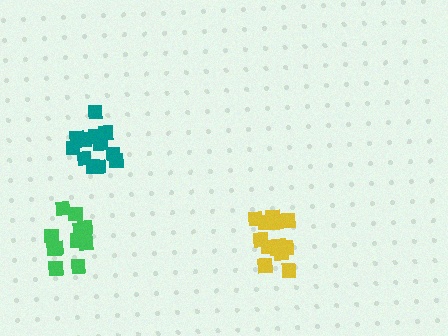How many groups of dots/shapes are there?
There are 3 groups.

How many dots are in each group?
Group 1: 12 dots, Group 2: 13 dots, Group 3: 12 dots (37 total).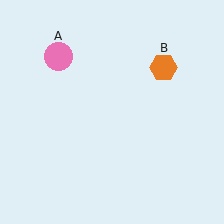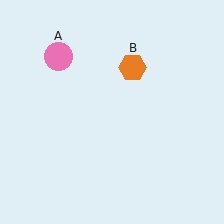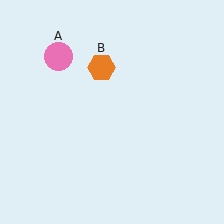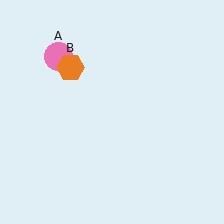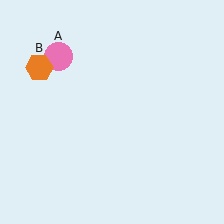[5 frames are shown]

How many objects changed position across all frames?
1 object changed position: orange hexagon (object B).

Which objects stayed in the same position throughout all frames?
Pink circle (object A) remained stationary.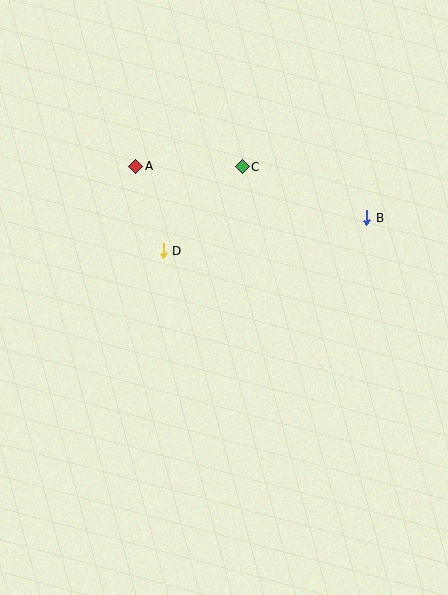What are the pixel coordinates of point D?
Point D is at (163, 251).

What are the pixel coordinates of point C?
Point C is at (242, 167).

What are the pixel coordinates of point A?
Point A is at (136, 166).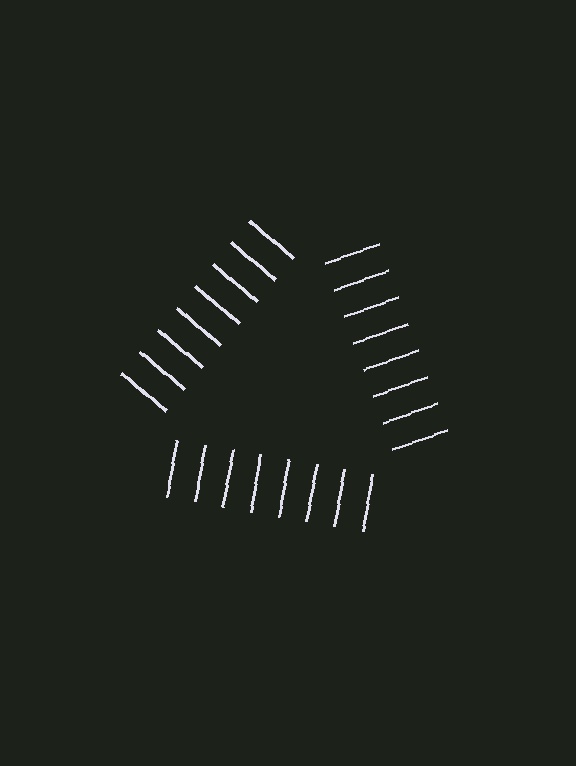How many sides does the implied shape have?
3 sides — the line-ends trace a triangle.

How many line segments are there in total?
24 — 8 along each of the 3 edges.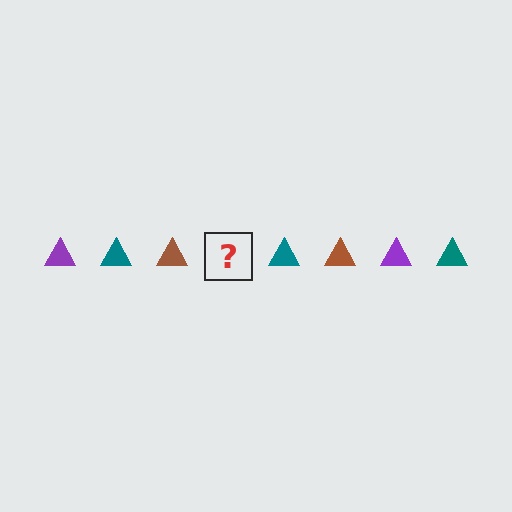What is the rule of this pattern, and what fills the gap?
The rule is that the pattern cycles through purple, teal, brown triangles. The gap should be filled with a purple triangle.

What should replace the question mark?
The question mark should be replaced with a purple triangle.